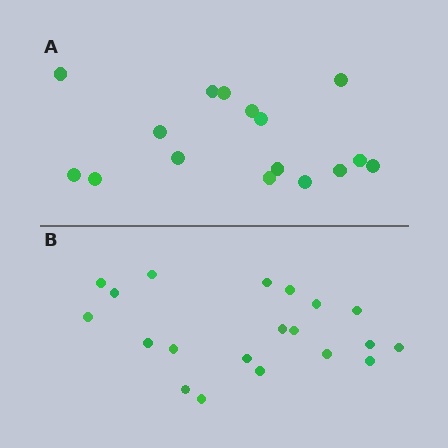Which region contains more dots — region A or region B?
Region B (the bottom region) has more dots.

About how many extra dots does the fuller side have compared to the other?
Region B has about 4 more dots than region A.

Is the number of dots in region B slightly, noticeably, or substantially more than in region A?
Region B has noticeably more, but not dramatically so. The ratio is roughly 1.2 to 1.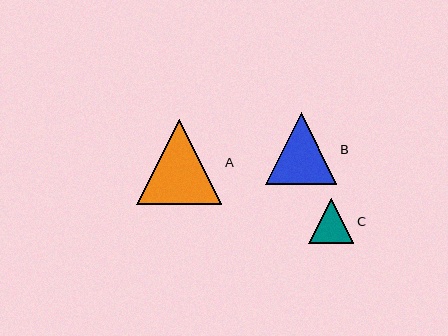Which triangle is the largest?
Triangle A is the largest with a size of approximately 85 pixels.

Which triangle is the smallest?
Triangle C is the smallest with a size of approximately 45 pixels.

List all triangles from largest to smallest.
From largest to smallest: A, B, C.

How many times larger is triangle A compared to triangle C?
Triangle A is approximately 1.9 times the size of triangle C.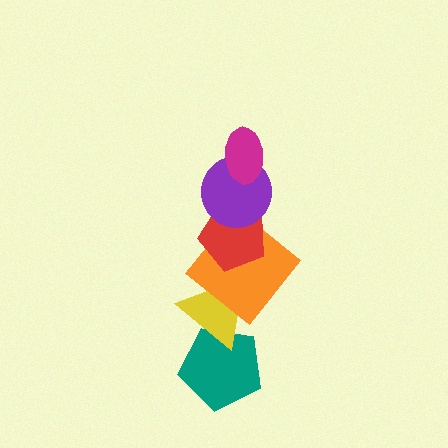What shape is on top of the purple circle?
The magenta ellipse is on top of the purple circle.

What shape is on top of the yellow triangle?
The orange diamond is on top of the yellow triangle.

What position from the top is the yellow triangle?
The yellow triangle is 5th from the top.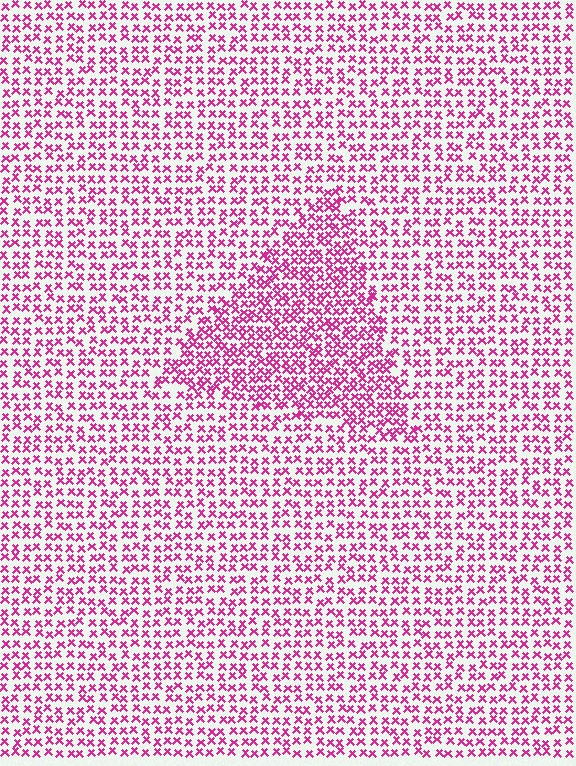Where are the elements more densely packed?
The elements are more densely packed inside the triangle boundary.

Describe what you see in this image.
The image contains small magenta elements arranged at two different densities. A triangle-shaped region is visible where the elements are more densely packed than the surrounding area.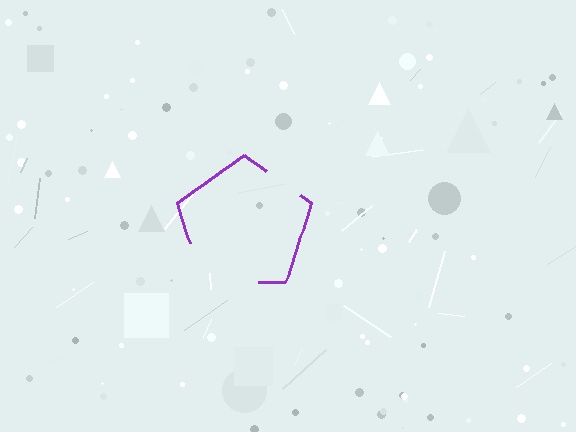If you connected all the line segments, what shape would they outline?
They would outline a pentagon.